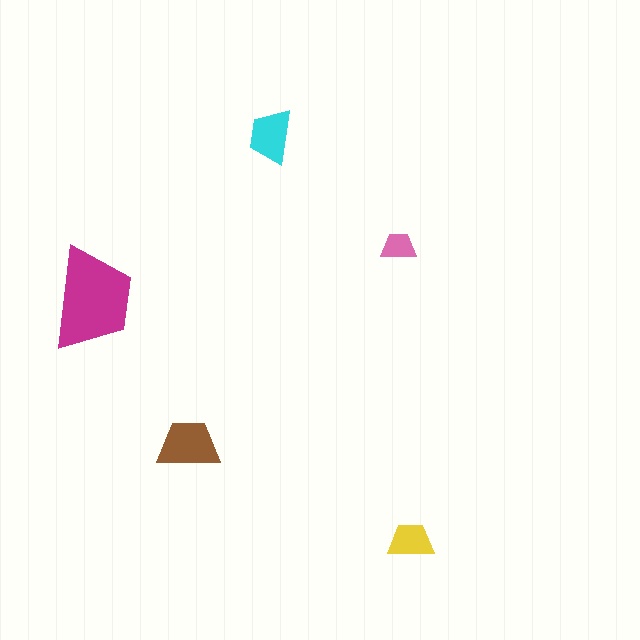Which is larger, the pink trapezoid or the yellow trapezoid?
The yellow one.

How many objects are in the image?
There are 5 objects in the image.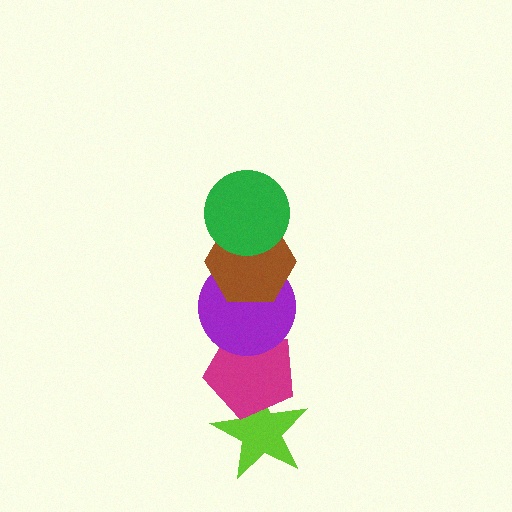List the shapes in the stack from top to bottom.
From top to bottom: the green circle, the brown hexagon, the purple circle, the magenta pentagon, the lime star.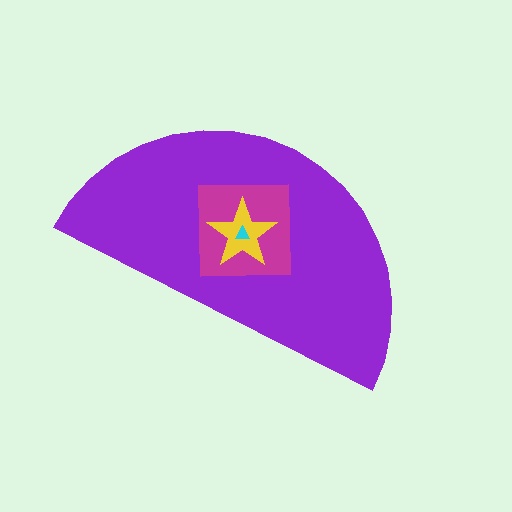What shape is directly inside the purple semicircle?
The magenta square.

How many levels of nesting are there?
4.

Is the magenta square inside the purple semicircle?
Yes.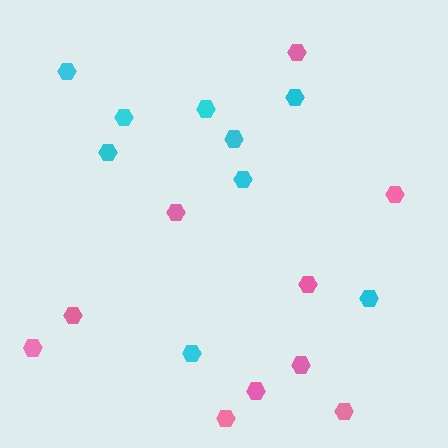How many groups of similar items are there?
There are 2 groups: one group of cyan hexagons (9) and one group of pink hexagons (10).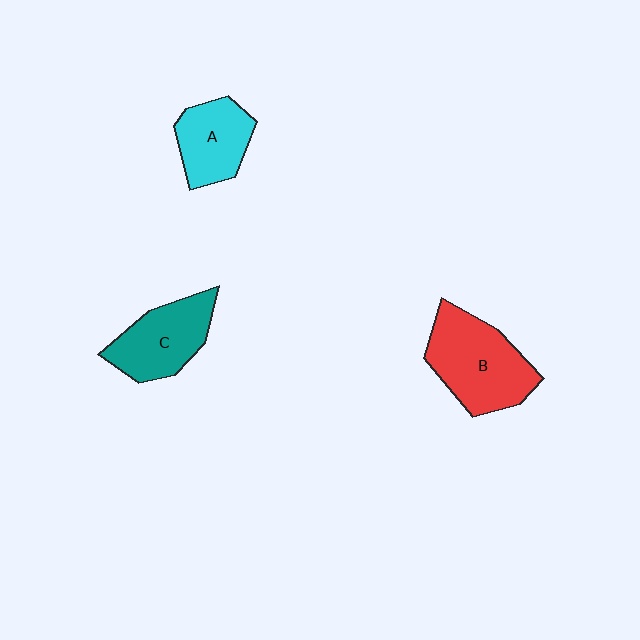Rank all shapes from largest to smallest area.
From largest to smallest: B (red), C (teal), A (cyan).